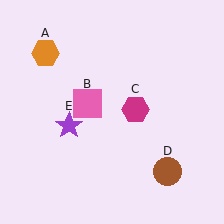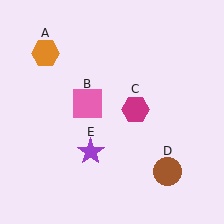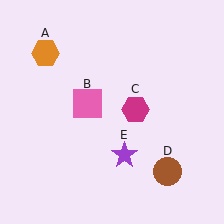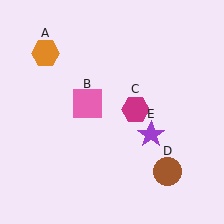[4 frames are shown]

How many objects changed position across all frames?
1 object changed position: purple star (object E).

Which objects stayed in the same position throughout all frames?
Orange hexagon (object A) and pink square (object B) and magenta hexagon (object C) and brown circle (object D) remained stationary.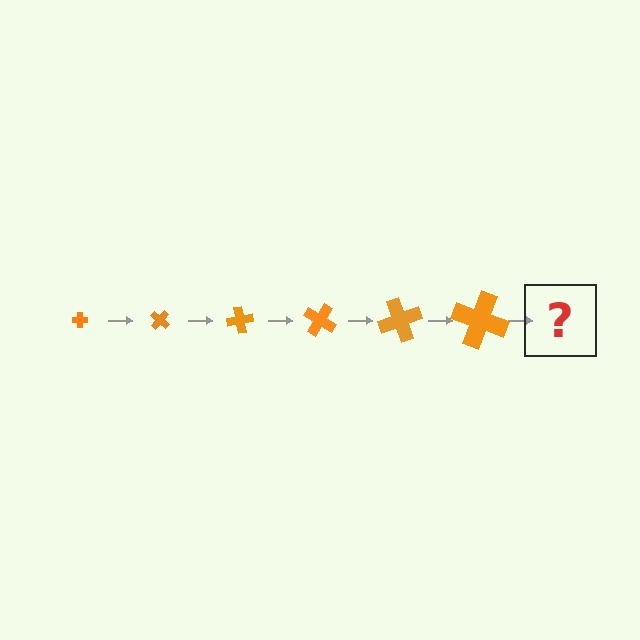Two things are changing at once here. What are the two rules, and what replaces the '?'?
The two rules are that the cross grows larger each step and it rotates 40 degrees each step. The '?' should be a cross, larger than the previous one and rotated 240 degrees from the start.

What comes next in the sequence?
The next element should be a cross, larger than the previous one and rotated 240 degrees from the start.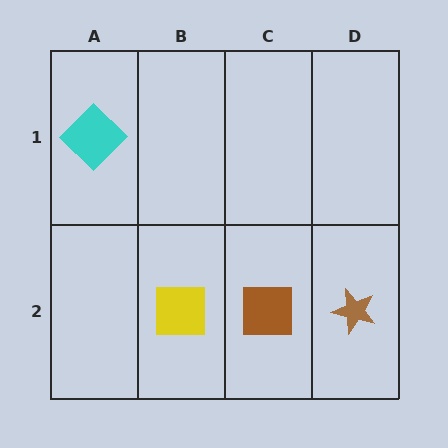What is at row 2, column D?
A brown star.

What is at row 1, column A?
A cyan diamond.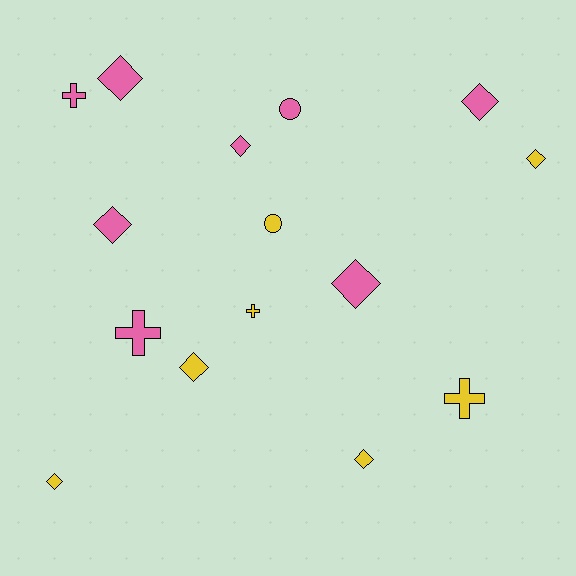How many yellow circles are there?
There is 1 yellow circle.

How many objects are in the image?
There are 15 objects.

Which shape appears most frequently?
Diamond, with 9 objects.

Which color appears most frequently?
Pink, with 8 objects.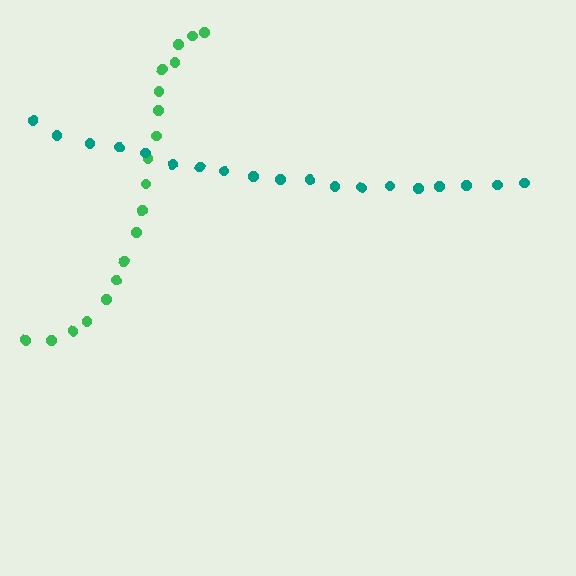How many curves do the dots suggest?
There are 2 distinct paths.